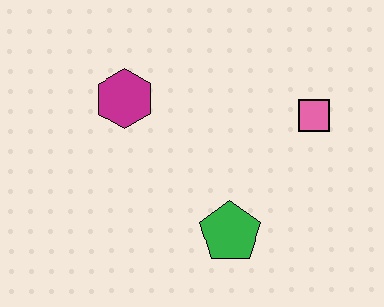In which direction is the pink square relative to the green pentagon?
The pink square is above the green pentagon.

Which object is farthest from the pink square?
The magenta hexagon is farthest from the pink square.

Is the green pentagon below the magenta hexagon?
Yes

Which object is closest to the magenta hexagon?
The green pentagon is closest to the magenta hexagon.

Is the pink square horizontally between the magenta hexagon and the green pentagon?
No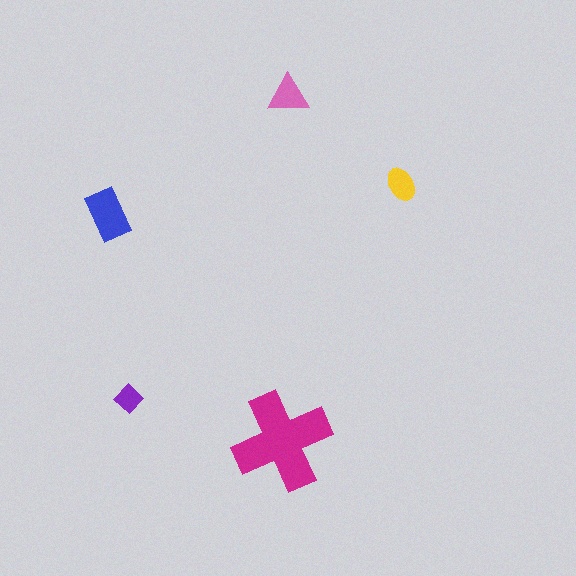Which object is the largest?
The magenta cross.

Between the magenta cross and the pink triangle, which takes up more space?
The magenta cross.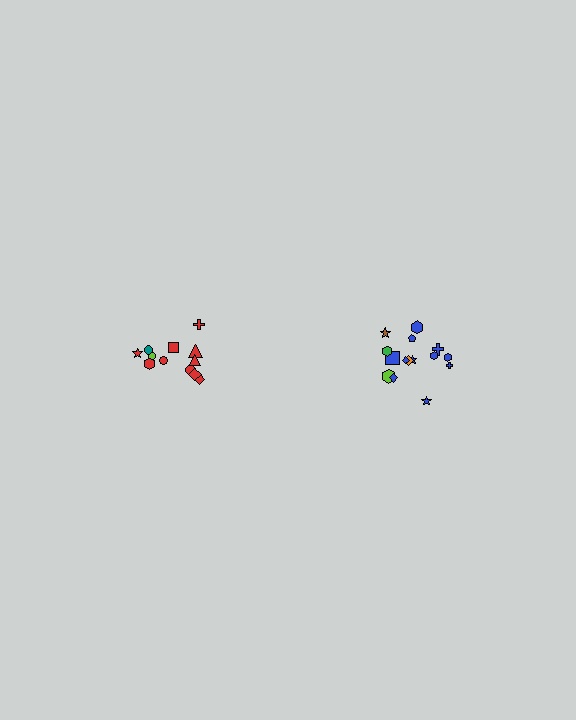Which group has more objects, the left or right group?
The right group.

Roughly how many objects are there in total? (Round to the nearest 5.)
Roughly 25 objects in total.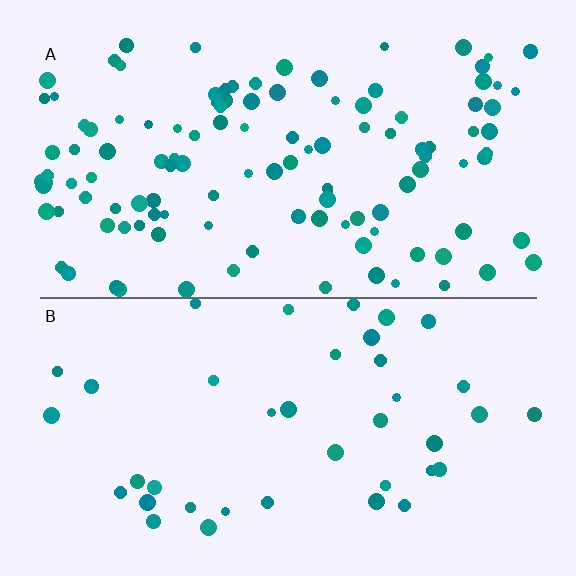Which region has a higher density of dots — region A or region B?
A (the top).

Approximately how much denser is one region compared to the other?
Approximately 3.0× — region A over region B.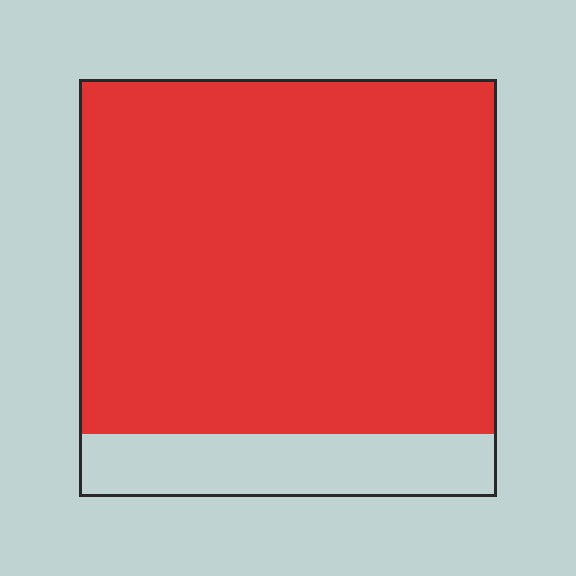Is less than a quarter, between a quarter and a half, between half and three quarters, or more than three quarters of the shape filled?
More than three quarters.